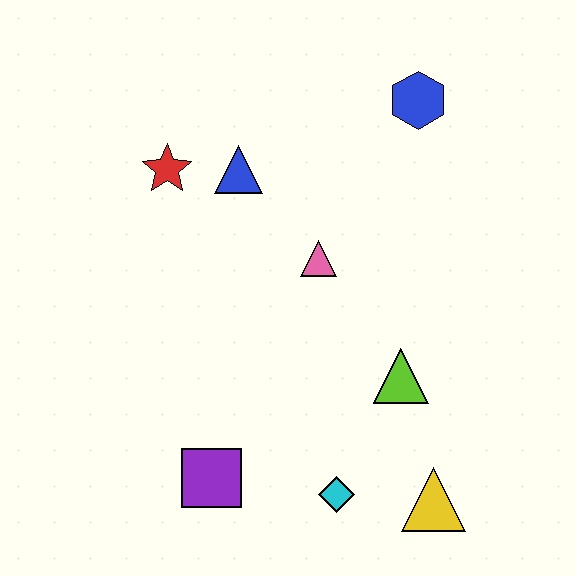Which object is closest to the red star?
The blue triangle is closest to the red star.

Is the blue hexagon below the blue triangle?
No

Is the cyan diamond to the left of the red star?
No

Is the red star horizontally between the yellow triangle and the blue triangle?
No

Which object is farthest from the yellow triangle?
The red star is farthest from the yellow triangle.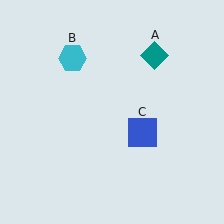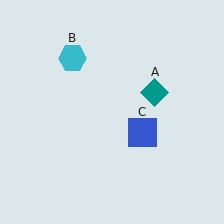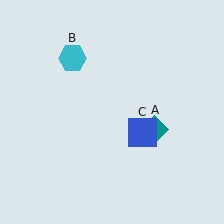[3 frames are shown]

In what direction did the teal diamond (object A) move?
The teal diamond (object A) moved down.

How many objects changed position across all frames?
1 object changed position: teal diamond (object A).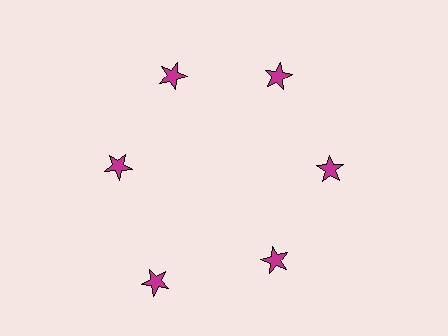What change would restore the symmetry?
The symmetry would be restored by moving it inward, back onto the ring so that all 6 stars sit at equal angles and equal distance from the center.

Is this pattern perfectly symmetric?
No. The 6 magenta stars are arranged in a ring, but one element near the 7 o'clock position is pushed outward from the center, breaking the 6-fold rotational symmetry.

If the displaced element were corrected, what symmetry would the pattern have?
It would have 6-fold rotational symmetry — the pattern would map onto itself every 60 degrees.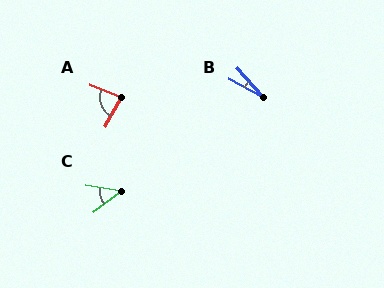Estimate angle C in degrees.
Approximately 45 degrees.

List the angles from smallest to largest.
B (21°), C (45°), A (83°).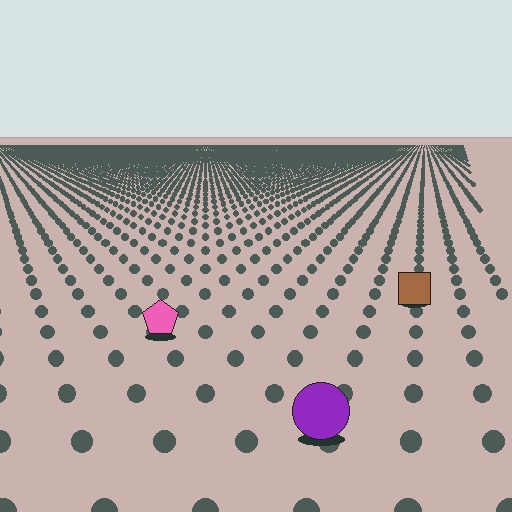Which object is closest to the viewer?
The purple circle is closest. The texture marks near it are larger and more spread out.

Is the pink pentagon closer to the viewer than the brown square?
Yes. The pink pentagon is closer — you can tell from the texture gradient: the ground texture is coarser near it.